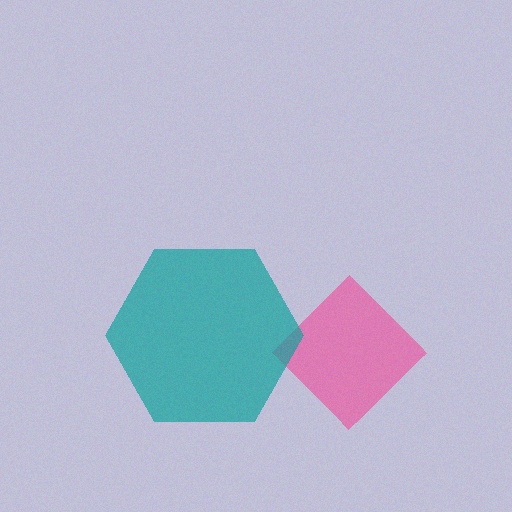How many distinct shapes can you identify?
There are 2 distinct shapes: a pink diamond, a teal hexagon.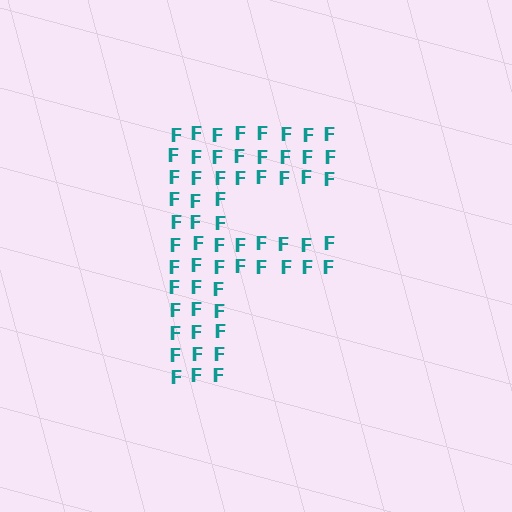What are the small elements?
The small elements are letter F's.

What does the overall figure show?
The overall figure shows the letter F.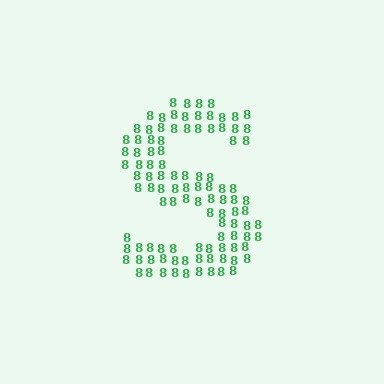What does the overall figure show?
The overall figure shows the letter S.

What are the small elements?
The small elements are digit 8's.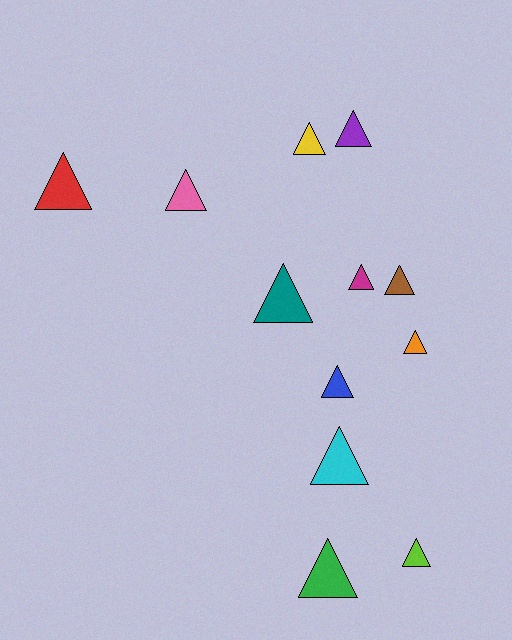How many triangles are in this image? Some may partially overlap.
There are 12 triangles.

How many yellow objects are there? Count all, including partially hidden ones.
There is 1 yellow object.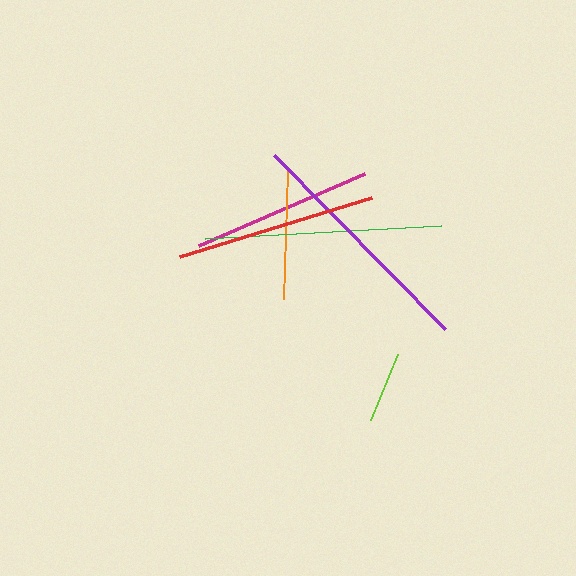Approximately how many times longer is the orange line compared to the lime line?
The orange line is approximately 1.8 times the length of the lime line.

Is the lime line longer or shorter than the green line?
The green line is longer than the lime line.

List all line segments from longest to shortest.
From longest to shortest: purple, green, red, magenta, orange, lime.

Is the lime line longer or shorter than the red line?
The red line is longer than the lime line.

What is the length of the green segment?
The green segment is approximately 236 pixels long.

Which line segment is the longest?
The purple line is the longest at approximately 244 pixels.